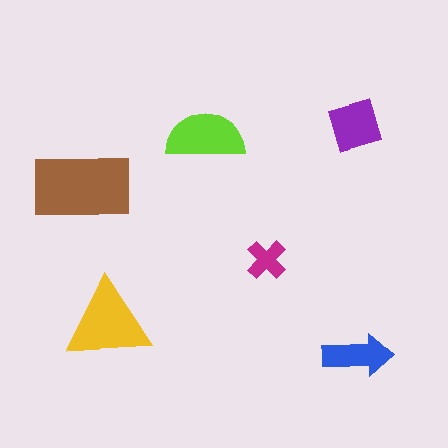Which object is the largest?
The brown rectangle.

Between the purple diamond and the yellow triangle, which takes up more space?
The yellow triangle.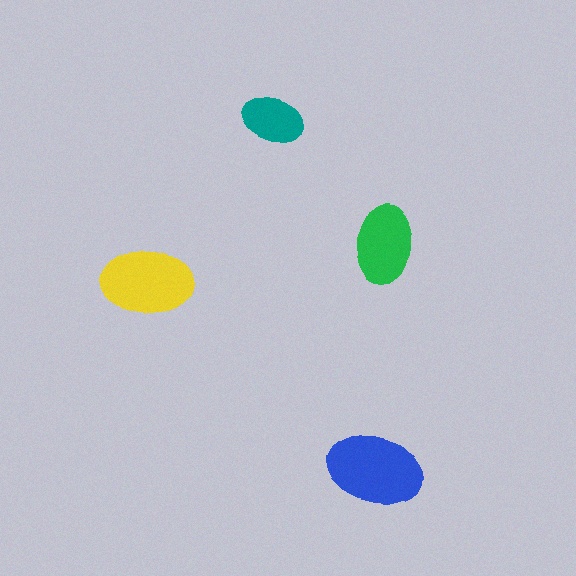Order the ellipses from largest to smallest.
the blue one, the yellow one, the green one, the teal one.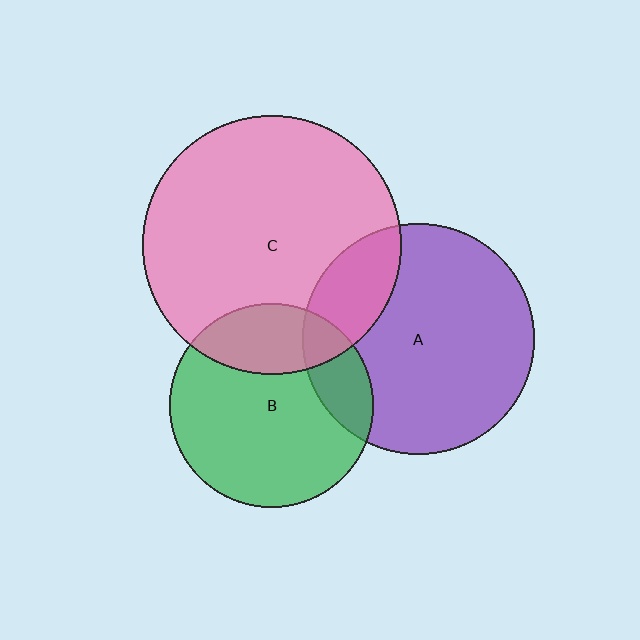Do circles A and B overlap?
Yes.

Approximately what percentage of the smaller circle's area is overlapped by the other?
Approximately 20%.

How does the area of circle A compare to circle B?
Approximately 1.3 times.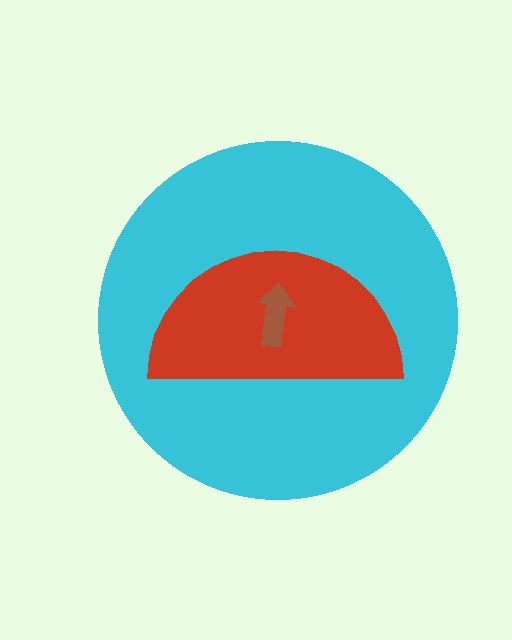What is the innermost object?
The brown arrow.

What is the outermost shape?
The cyan circle.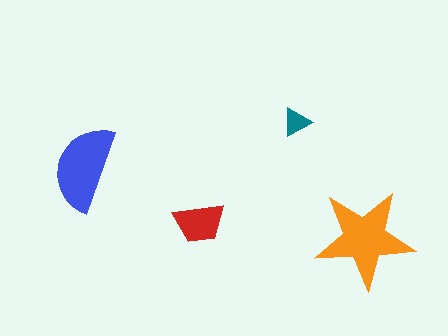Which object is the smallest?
The teal triangle.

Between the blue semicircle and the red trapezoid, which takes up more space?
The blue semicircle.